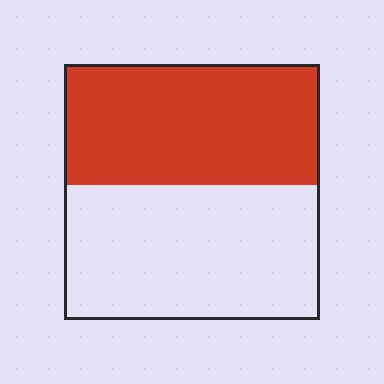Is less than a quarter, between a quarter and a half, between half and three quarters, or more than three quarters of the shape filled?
Between a quarter and a half.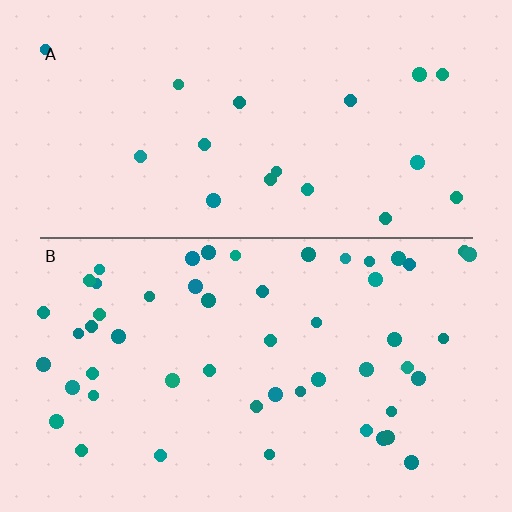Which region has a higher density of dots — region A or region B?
B (the bottom).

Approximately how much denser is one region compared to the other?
Approximately 2.7× — region B over region A.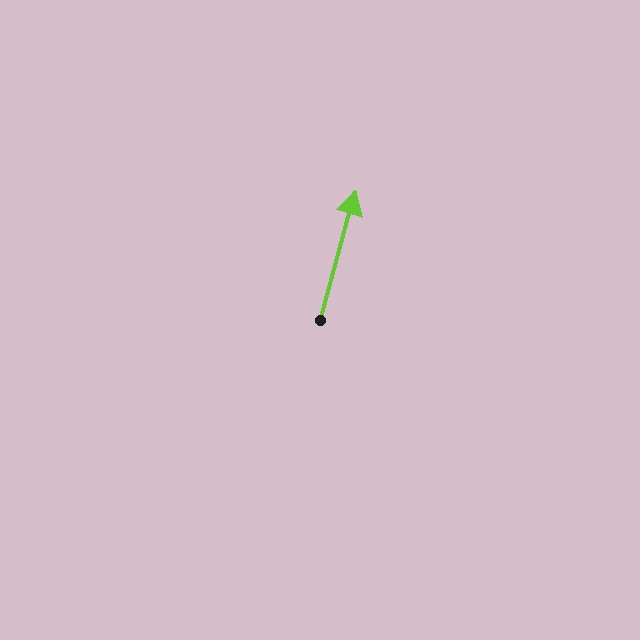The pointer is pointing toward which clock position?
Roughly 1 o'clock.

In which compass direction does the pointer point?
North.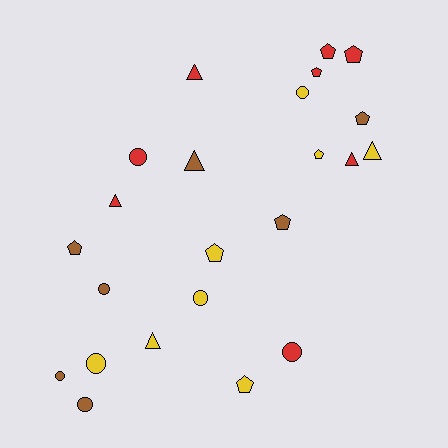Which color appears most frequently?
Red, with 8 objects.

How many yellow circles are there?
There are 3 yellow circles.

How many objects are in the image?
There are 23 objects.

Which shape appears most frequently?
Pentagon, with 9 objects.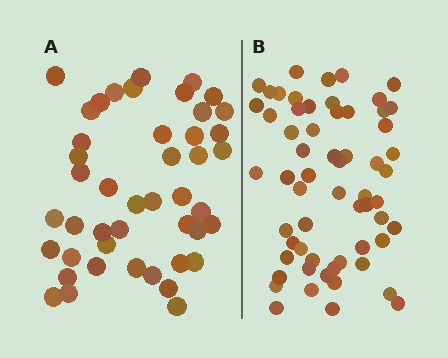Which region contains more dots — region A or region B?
Region B (the right region) has more dots.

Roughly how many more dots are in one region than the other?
Region B has approximately 15 more dots than region A.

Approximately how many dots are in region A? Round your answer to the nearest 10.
About 40 dots. (The exact count is 45, which rounds to 40.)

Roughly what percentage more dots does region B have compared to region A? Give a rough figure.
About 35% more.